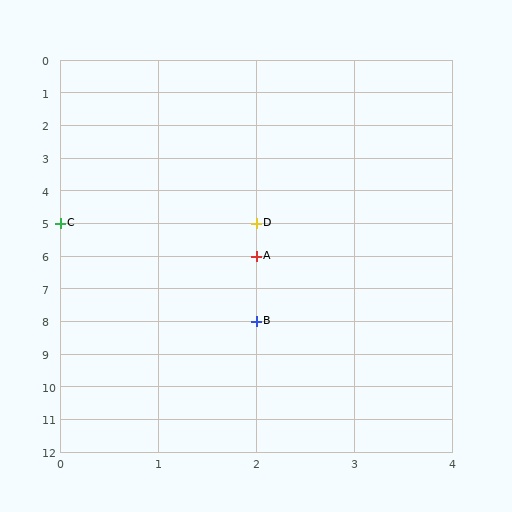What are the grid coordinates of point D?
Point D is at grid coordinates (2, 5).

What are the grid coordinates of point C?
Point C is at grid coordinates (0, 5).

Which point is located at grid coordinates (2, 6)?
Point A is at (2, 6).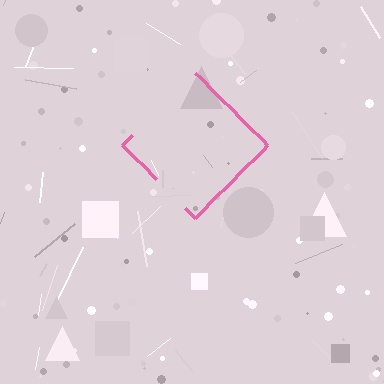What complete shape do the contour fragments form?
The contour fragments form a diamond.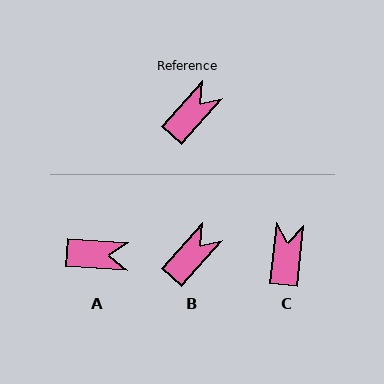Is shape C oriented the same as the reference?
No, it is off by about 36 degrees.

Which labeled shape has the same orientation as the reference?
B.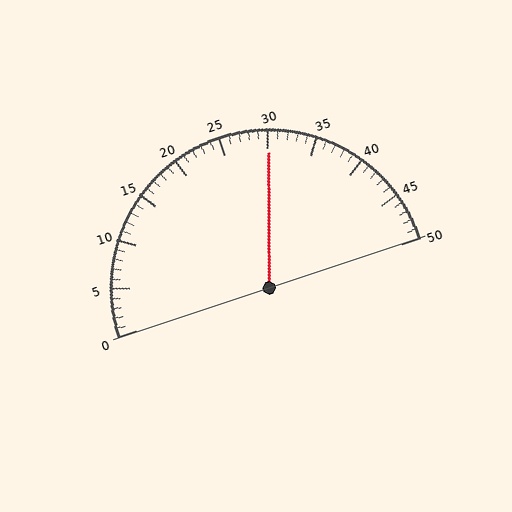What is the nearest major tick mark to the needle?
The nearest major tick mark is 30.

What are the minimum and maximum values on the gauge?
The gauge ranges from 0 to 50.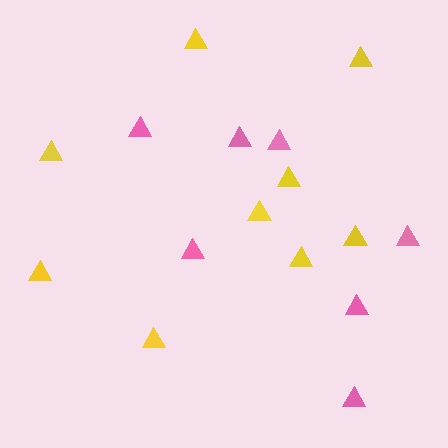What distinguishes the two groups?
There are 2 groups: one group of yellow triangles (9) and one group of pink triangles (7).